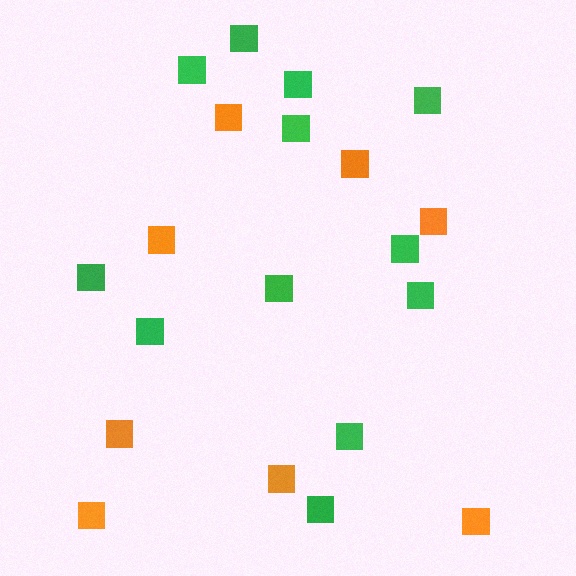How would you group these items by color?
There are 2 groups: one group of green squares (12) and one group of orange squares (8).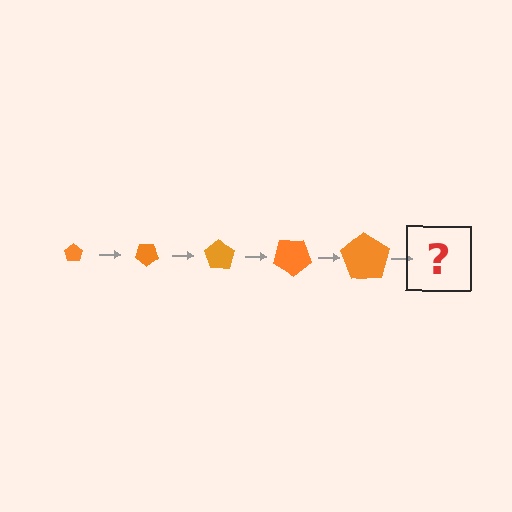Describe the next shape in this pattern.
It should be a pentagon, larger than the previous one and rotated 175 degrees from the start.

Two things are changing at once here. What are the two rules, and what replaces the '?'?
The two rules are that the pentagon grows larger each step and it rotates 35 degrees each step. The '?' should be a pentagon, larger than the previous one and rotated 175 degrees from the start.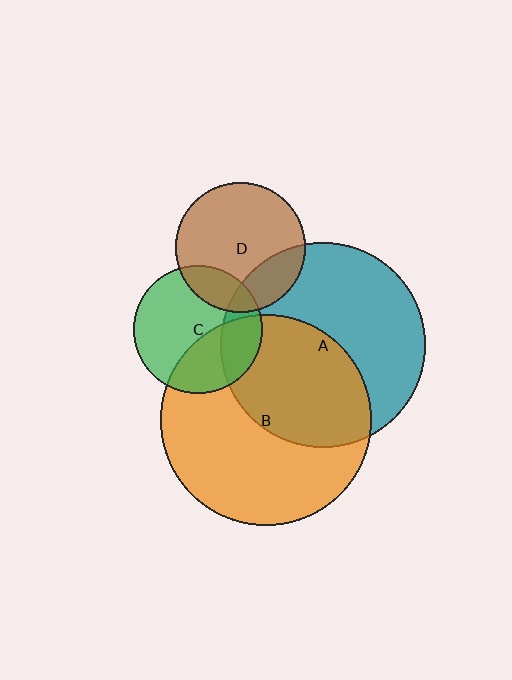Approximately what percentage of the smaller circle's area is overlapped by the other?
Approximately 25%.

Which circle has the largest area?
Circle B (orange).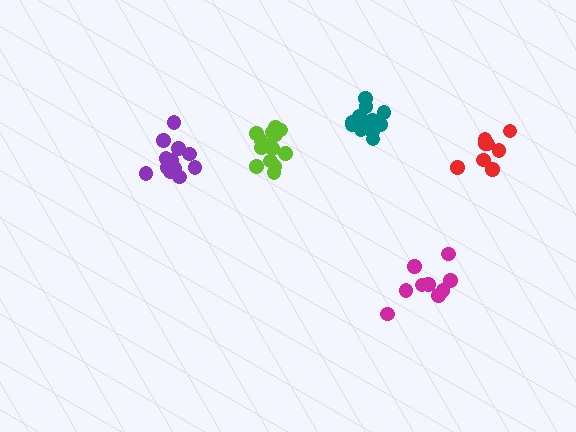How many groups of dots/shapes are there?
There are 5 groups.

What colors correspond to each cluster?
The clusters are colored: teal, red, purple, magenta, lime.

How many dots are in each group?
Group 1: 13 dots, Group 2: 8 dots, Group 3: 12 dots, Group 4: 9 dots, Group 5: 14 dots (56 total).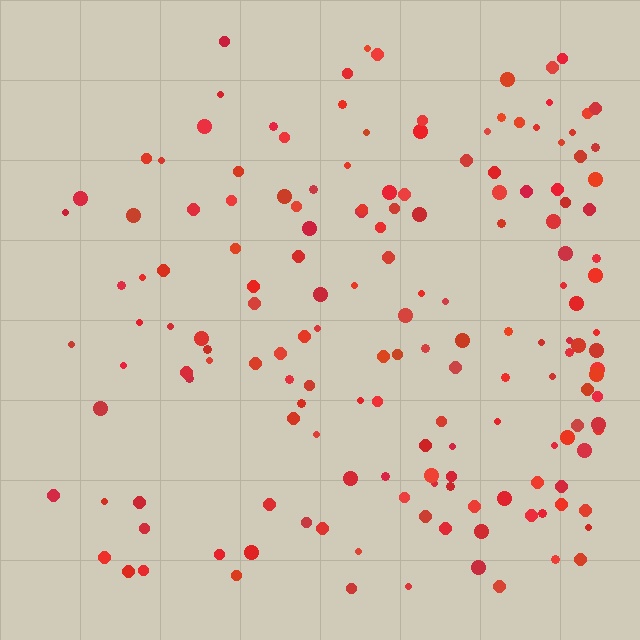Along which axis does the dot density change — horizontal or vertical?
Horizontal.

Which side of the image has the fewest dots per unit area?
The left.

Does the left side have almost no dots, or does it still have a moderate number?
Still a moderate number, just noticeably fewer than the right.